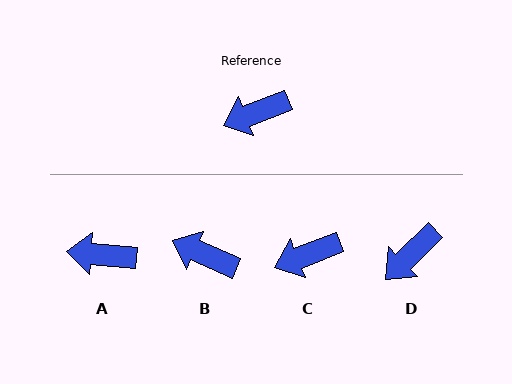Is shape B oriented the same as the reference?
No, it is off by about 44 degrees.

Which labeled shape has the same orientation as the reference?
C.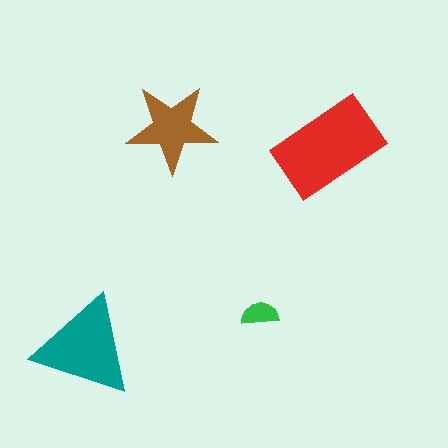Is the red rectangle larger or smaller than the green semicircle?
Larger.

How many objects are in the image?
There are 4 objects in the image.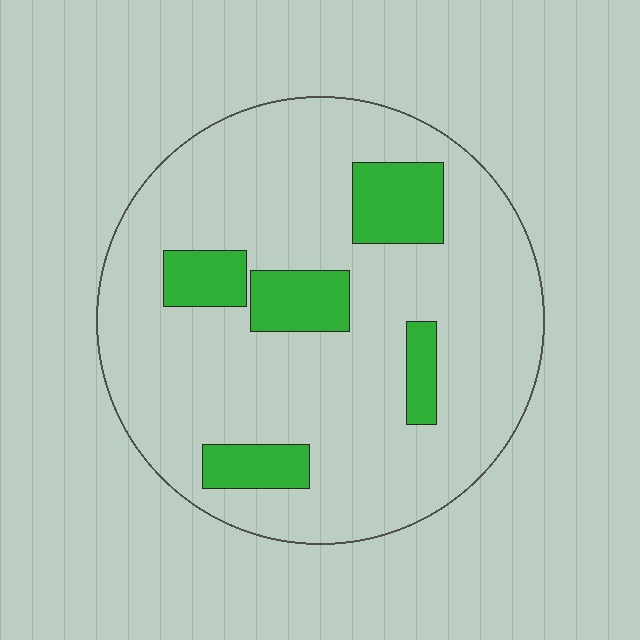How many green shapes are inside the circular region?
5.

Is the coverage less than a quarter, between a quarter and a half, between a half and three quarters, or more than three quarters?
Less than a quarter.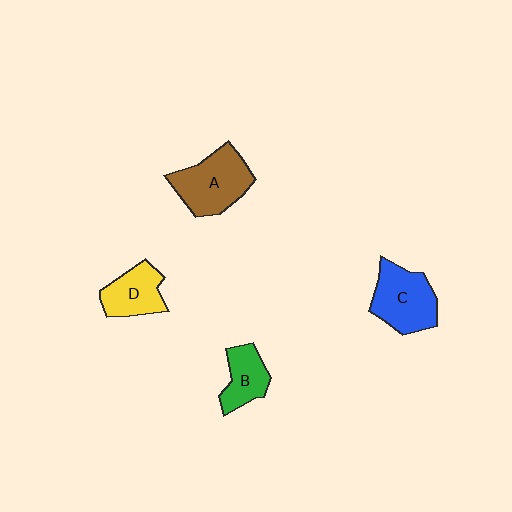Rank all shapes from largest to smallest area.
From largest to smallest: A (brown), C (blue), D (yellow), B (green).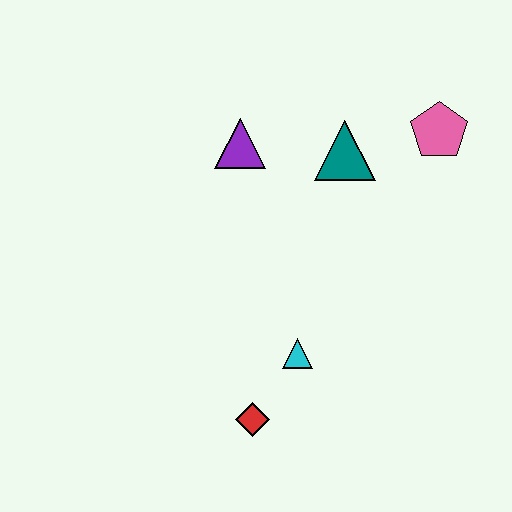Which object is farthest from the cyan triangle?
The pink pentagon is farthest from the cyan triangle.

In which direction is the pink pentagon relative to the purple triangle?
The pink pentagon is to the right of the purple triangle.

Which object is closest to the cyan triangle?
The red diamond is closest to the cyan triangle.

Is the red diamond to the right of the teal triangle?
No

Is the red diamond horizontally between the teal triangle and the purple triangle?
Yes